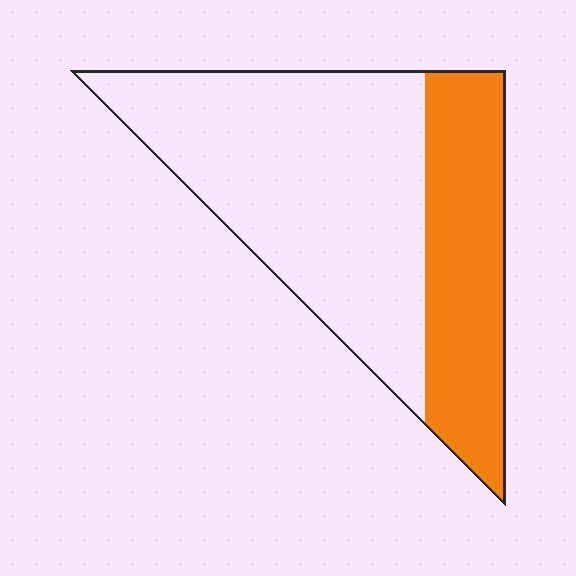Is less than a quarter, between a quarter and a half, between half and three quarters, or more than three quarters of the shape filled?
Between a quarter and a half.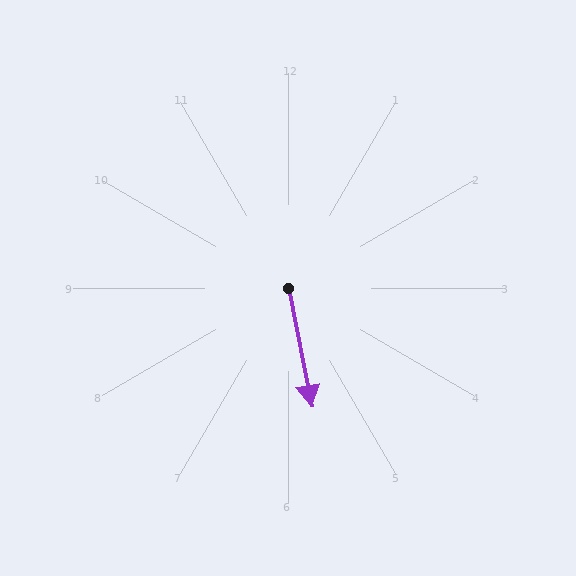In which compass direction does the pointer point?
South.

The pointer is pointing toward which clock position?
Roughly 6 o'clock.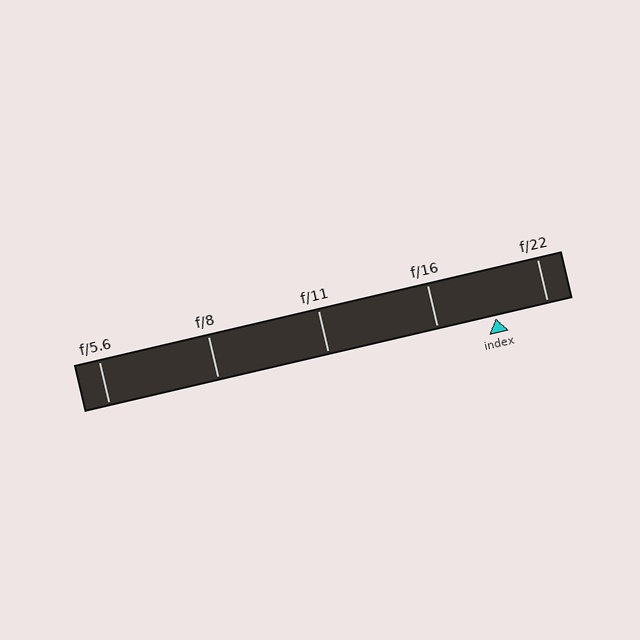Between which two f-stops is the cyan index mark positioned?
The index mark is between f/16 and f/22.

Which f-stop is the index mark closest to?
The index mark is closest to f/22.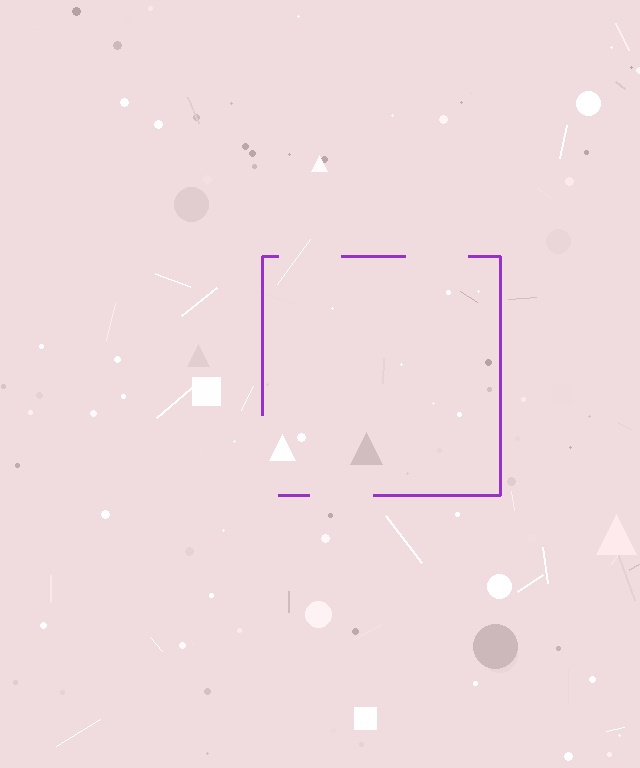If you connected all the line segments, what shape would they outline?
They would outline a square.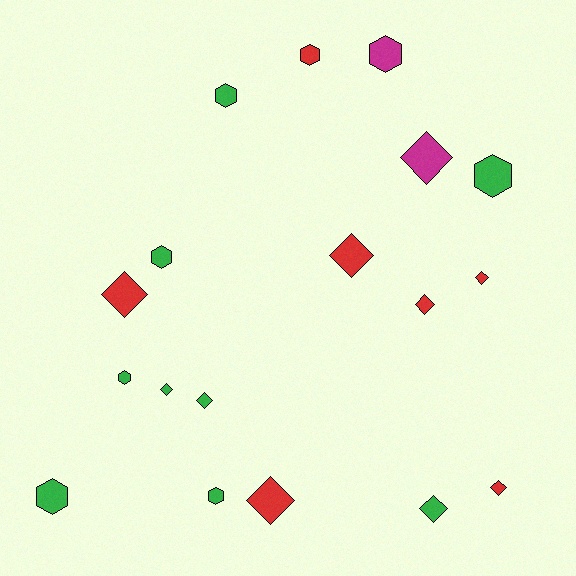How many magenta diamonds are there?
There is 1 magenta diamond.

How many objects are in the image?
There are 18 objects.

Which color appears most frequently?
Green, with 9 objects.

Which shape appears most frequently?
Diamond, with 10 objects.